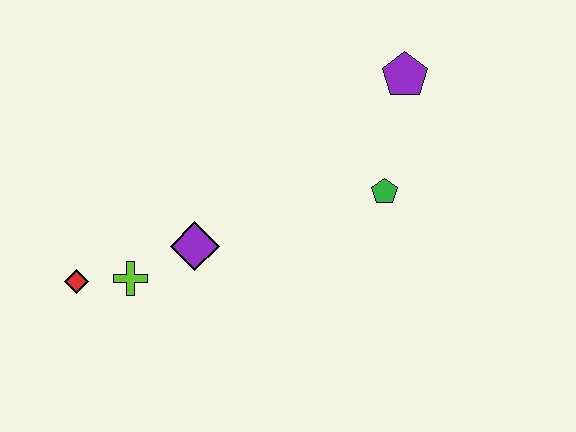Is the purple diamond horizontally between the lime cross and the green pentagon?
Yes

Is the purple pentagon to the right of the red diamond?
Yes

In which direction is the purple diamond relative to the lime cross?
The purple diamond is to the right of the lime cross.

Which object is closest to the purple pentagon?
The green pentagon is closest to the purple pentagon.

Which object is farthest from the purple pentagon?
The red diamond is farthest from the purple pentagon.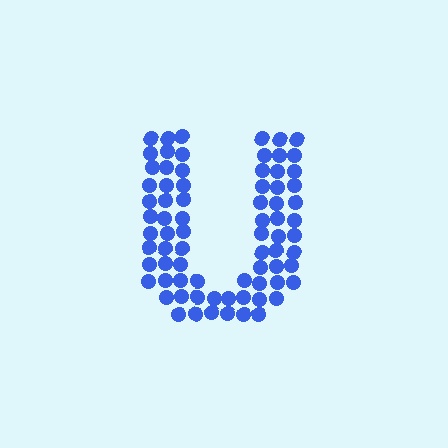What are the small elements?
The small elements are circles.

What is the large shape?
The large shape is the letter U.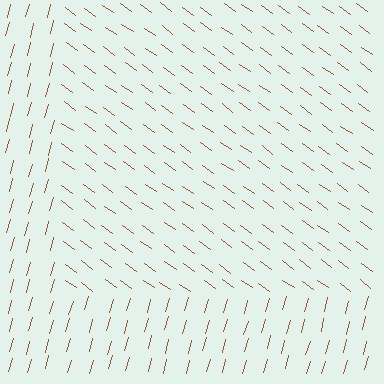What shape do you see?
I see a rectangle.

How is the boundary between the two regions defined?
The boundary is defined purely by a change in line orientation (approximately 70 degrees difference). All lines are the same color and thickness.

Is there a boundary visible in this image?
Yes, there is a texture boundary formed by a change in line orientation.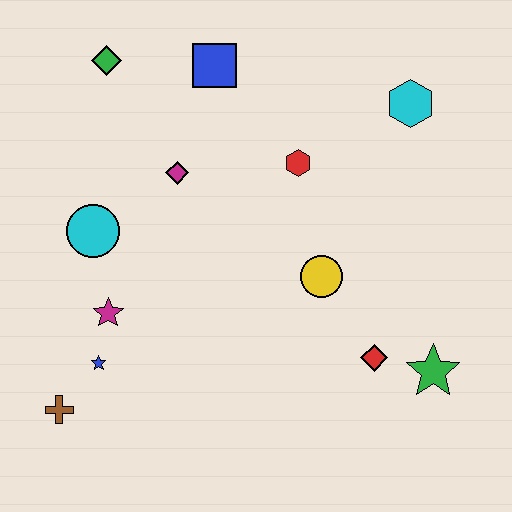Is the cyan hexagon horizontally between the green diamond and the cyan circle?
No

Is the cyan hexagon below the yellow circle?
No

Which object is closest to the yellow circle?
The red diamond is closest to the yellow circle.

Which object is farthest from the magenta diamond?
The green star is farthest from the magenta diamond.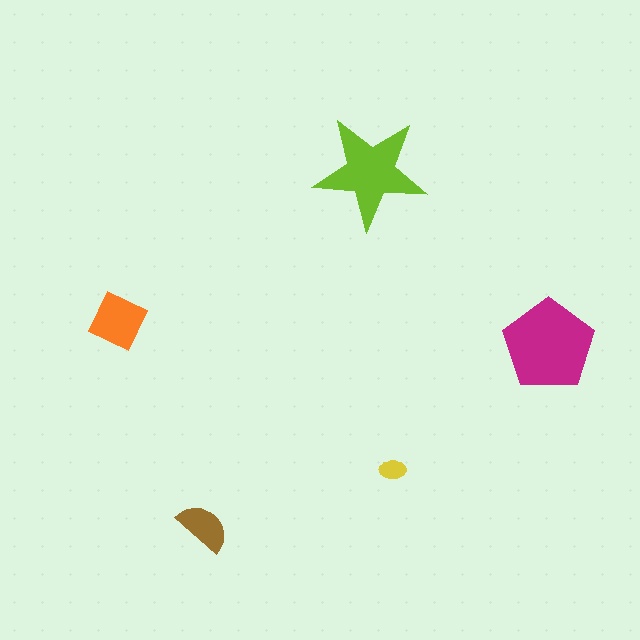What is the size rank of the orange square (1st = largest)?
3rd.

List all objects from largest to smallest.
The magenta pentagon, the lime star, the orange square, the brown semicircle, the yellow ellipse.